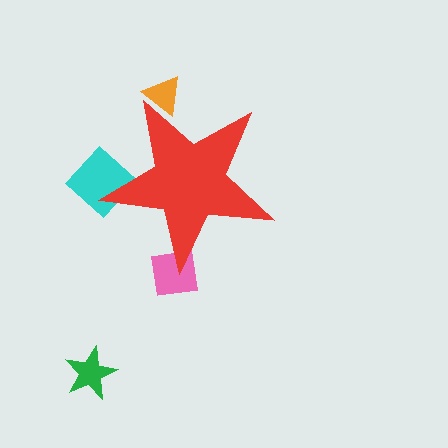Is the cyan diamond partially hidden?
Yes, the cyan diamond is partially hidden behind the red star.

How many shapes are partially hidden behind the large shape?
3 shapes are partially hidden.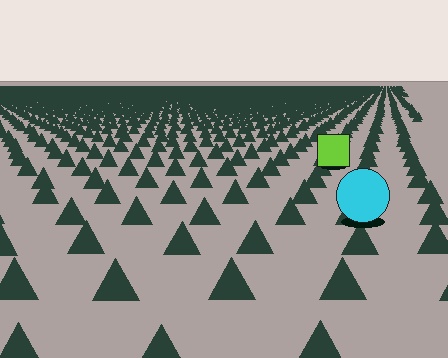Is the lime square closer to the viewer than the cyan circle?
No. The cyan circle is closer — you can tell from the texture gradient: the ground texture is coarser near it.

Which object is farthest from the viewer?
The lime square is farthest from the viewer. It appears smaller and the ground texture around it is denser.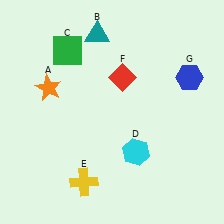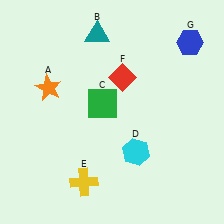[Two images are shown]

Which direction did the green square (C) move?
The green square (C) moved down.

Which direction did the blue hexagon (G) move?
The blue hexagon (G) moved up.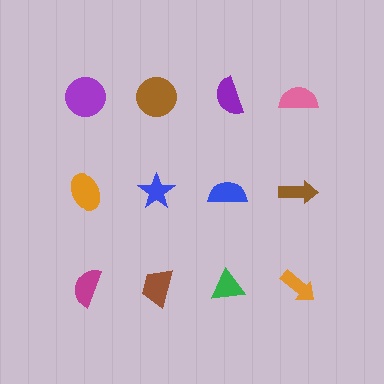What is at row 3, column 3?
A green triangle.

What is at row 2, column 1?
An orange ellipse.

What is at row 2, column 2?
A blue star.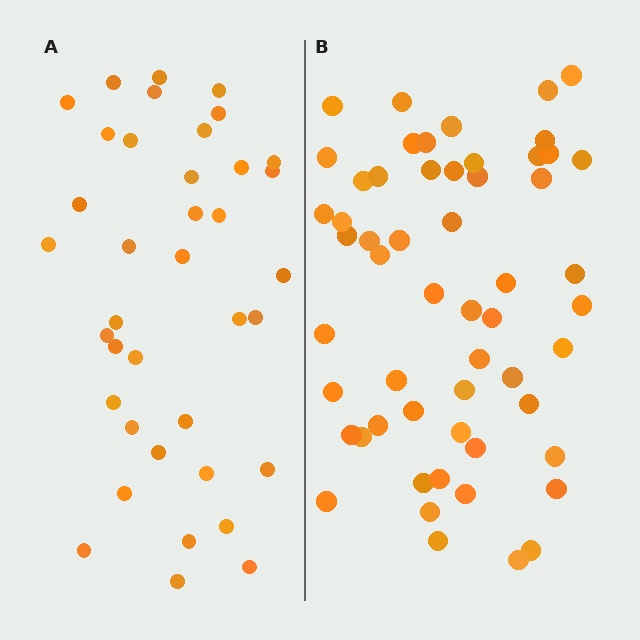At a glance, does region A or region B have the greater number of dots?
Region B (the right region) has more dots.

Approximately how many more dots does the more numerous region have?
Region B has approximately 20 more dots than region A.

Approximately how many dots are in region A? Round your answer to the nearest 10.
About 40 dots. (The exact count is 38, which rounds to 40.)